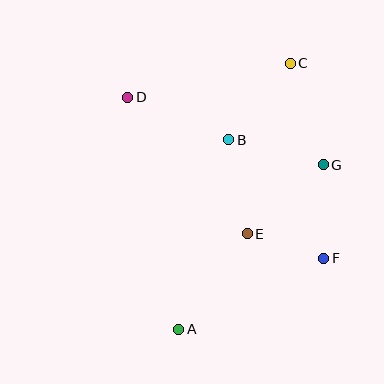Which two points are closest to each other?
Points E and F are closest to each other.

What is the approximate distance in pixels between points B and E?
The distance between B and E is approximately 96 pixels.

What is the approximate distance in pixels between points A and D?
The distance between A and D is approximately 237 pixels.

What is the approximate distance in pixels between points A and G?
The distance between A and G is approximately 219 pixels.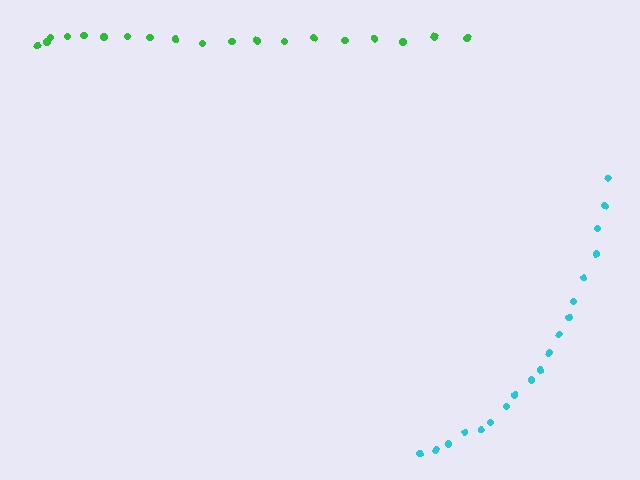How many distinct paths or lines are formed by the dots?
There are 2 distinct paths.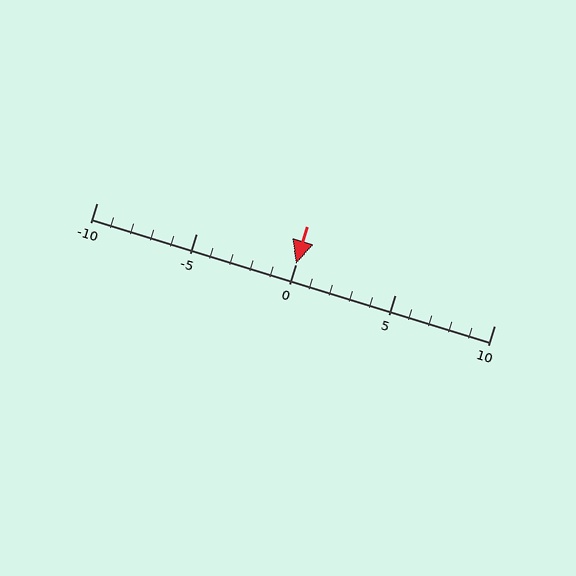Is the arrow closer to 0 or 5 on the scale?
The arrow is closer to 0.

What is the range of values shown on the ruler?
The ruler shows values from -10 to 10.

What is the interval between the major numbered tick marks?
The major tick marks are spaced 5 units apart.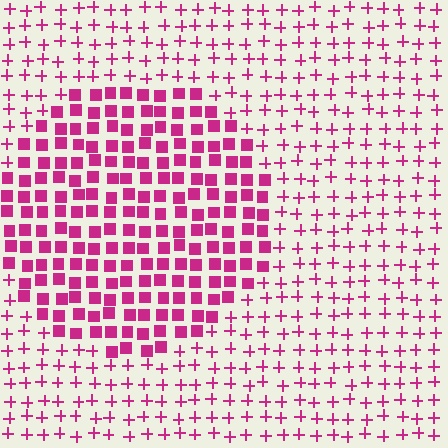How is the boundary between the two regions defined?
The boundary is defined by a change in element shape: squares inside vs. plus signs outside. All elements share the same color and spacing.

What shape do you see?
I see a circle.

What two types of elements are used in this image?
The image uses squares inside the circle region and plus signs outside it.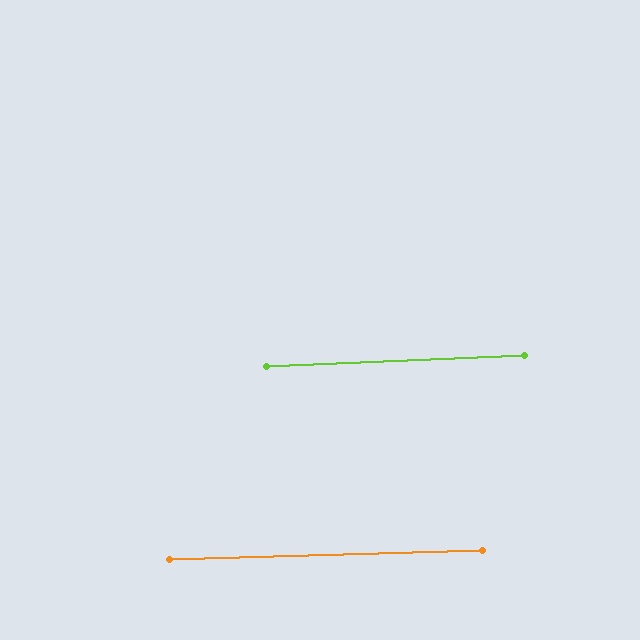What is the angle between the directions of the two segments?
Approximately 1 degree.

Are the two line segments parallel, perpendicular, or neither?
Parallel — their directions differ by only 0.6°.